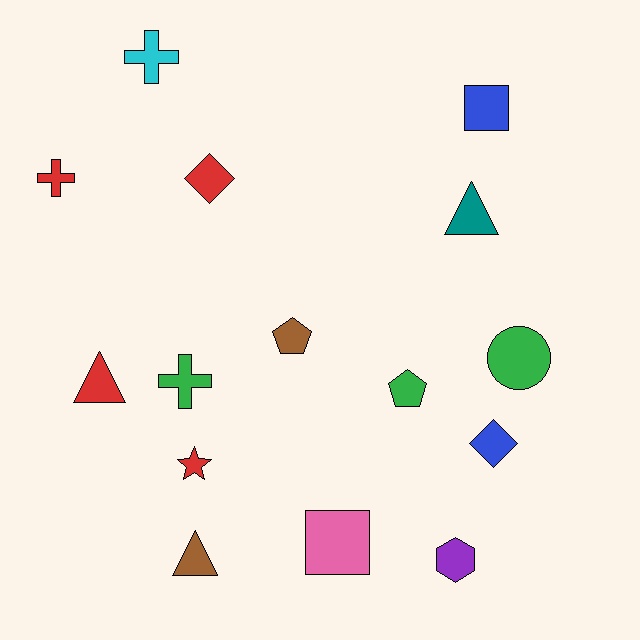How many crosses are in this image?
There are 3 crosses.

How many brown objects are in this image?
There are 2 brown objects.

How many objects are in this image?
There are 15 objects.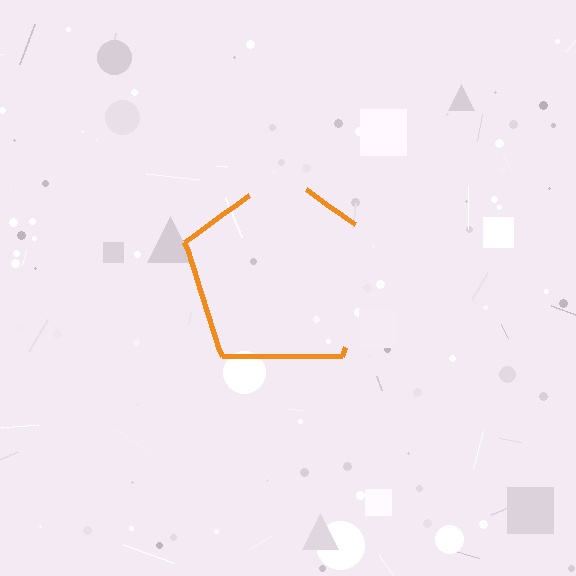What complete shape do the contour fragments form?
The contour fragments form a pentagon.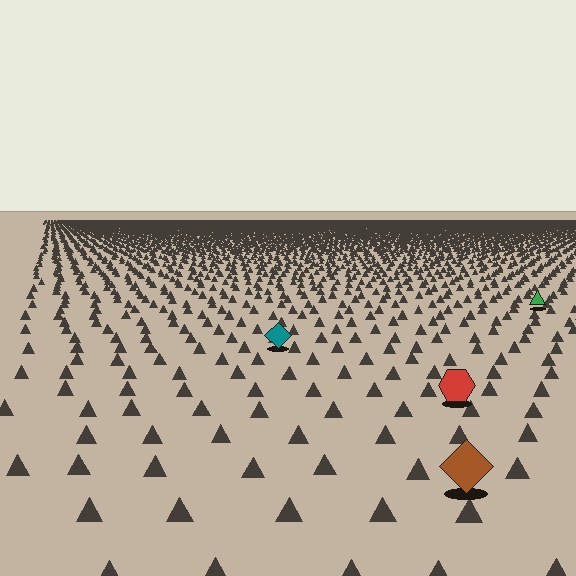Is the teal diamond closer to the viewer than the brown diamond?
No. The brown diamond is closer — you can tell from the texture gradient: the ground texture is coarser near it.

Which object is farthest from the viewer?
The green triangle is farthest from the viewer. It appears smaller and the ground texture around it is denser.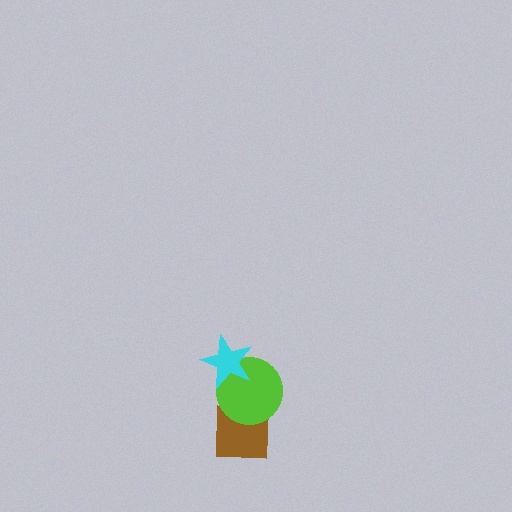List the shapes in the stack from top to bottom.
From top to bottom: the cyan star, the lime circle, the brown square.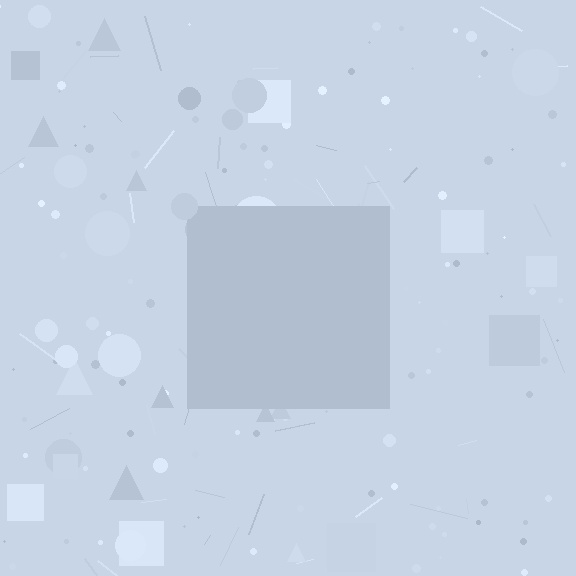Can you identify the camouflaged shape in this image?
The camouflaged shape is a square.